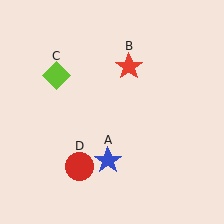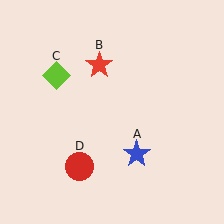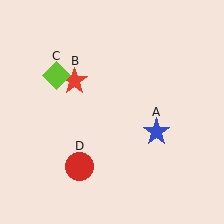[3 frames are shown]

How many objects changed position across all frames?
2 objects changed position: blue star (object A), red star (object B).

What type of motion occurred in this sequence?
The blue star (object A), red star (object B) rotated counterclockwise around the center of the scene.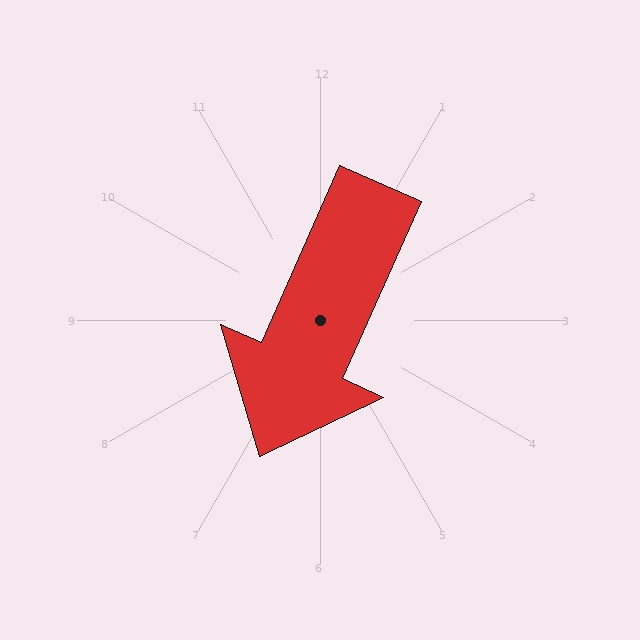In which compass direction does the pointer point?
Southwest.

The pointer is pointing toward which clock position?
Roughly 7 o'clock.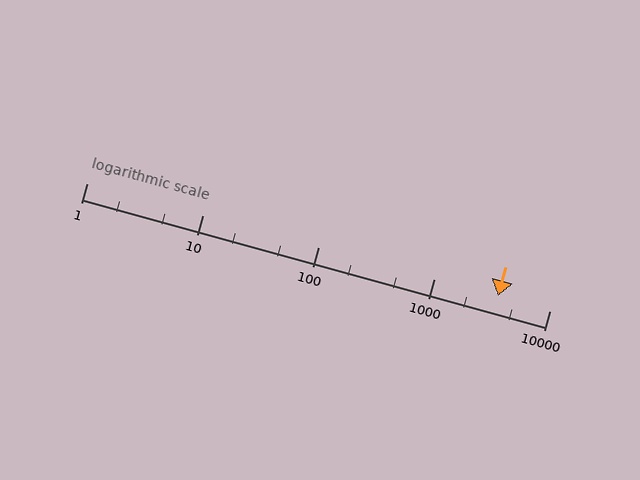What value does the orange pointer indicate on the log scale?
The pointer indicates approximately 3600.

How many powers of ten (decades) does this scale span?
The scale spans 4 decades, from 1 to 10000.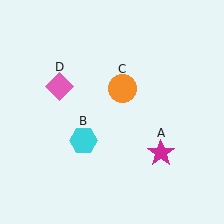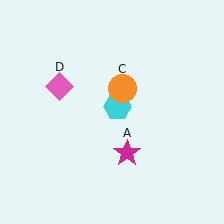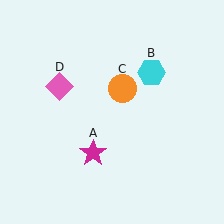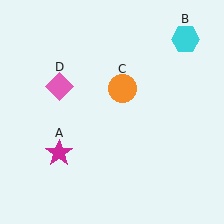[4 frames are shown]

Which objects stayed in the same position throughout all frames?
Orange circle (object C) and pink diamond (object D) remained stationary.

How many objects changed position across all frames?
2 objects changed position: magenta star (object A), cyan hexagon (object B).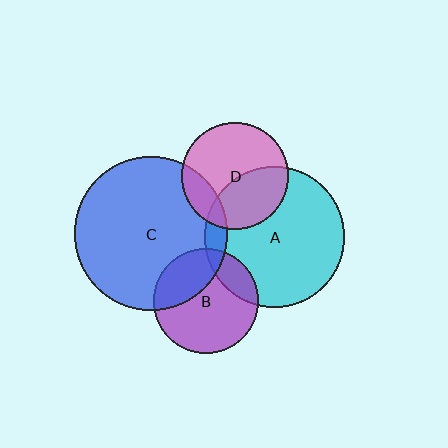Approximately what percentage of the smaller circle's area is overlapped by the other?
Approximately 15%.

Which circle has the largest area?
Circle C (blue).